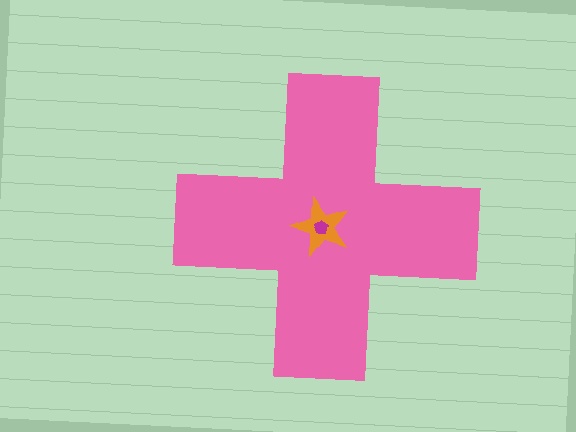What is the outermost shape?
The pink cross.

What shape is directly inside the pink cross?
The orange star.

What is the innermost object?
The magenta pentagon.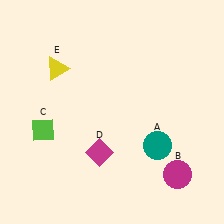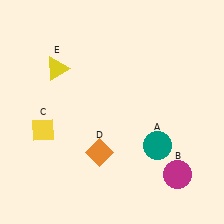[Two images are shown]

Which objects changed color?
C changed from lime to yellow. D changed from magenta to orange.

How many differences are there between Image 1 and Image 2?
There are 2 differences between the two images.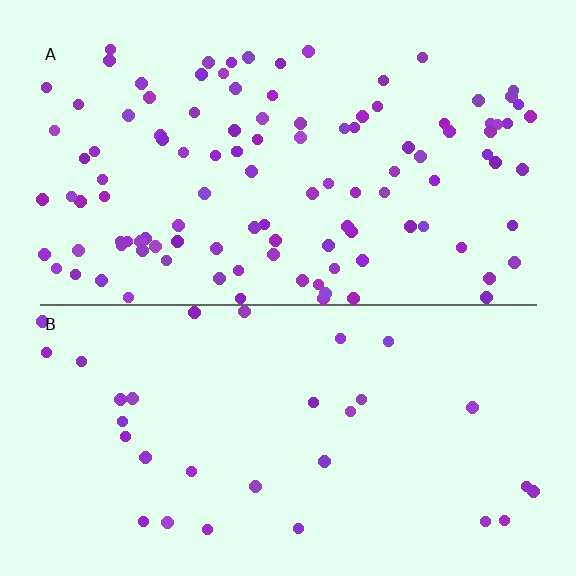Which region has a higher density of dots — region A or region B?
A (the top).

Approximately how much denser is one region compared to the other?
Approximately 3.5× — region A over region B.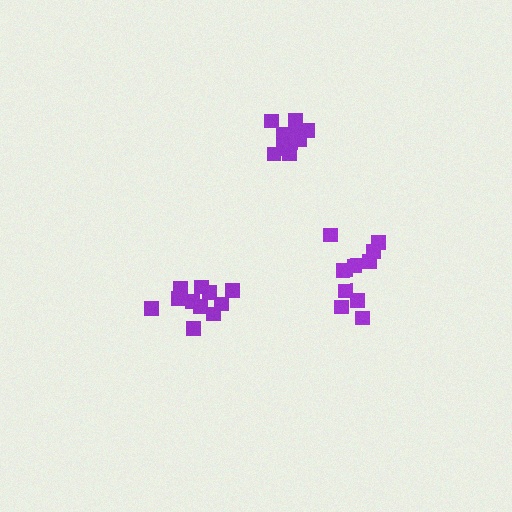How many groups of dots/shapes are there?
There are 3 groups.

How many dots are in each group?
Group 1: 11 dots, Group 2: 13 dots, Group 3: 12 dots (36 total).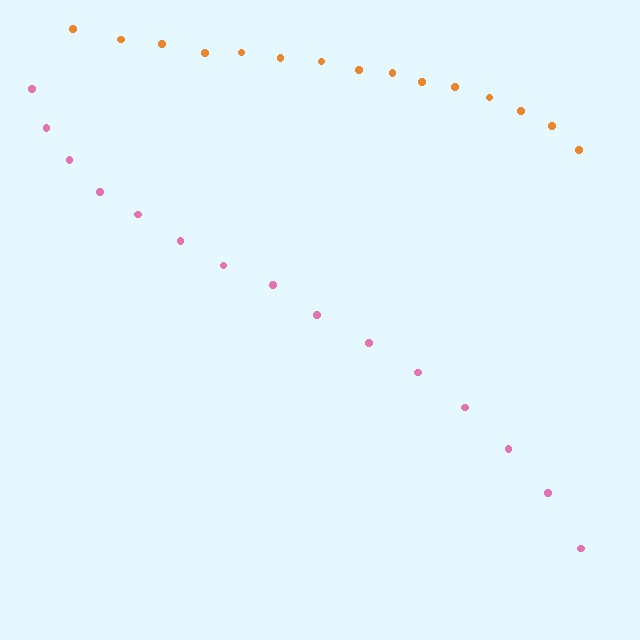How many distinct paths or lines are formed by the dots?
There are 2 distinct paths.